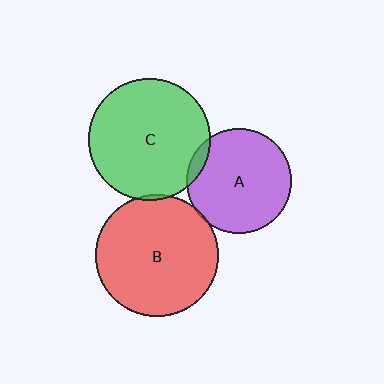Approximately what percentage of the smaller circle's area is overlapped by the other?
Approximately 5%.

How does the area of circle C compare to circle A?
Approximately 1.4 times.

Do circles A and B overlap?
Yes.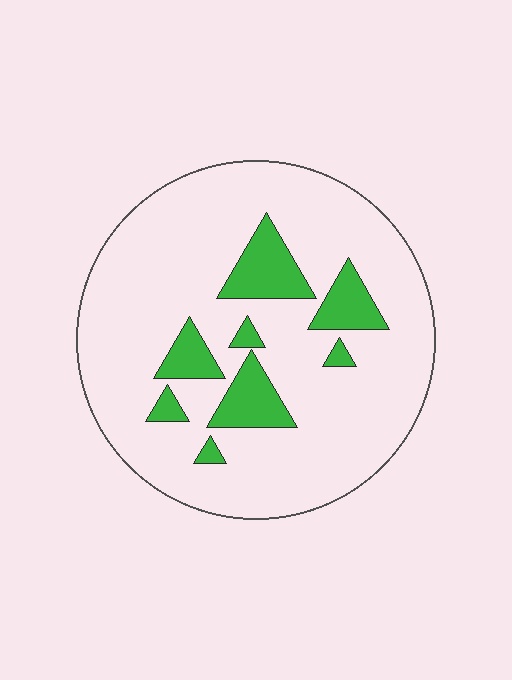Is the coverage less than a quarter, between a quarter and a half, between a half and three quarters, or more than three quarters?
Less than a quarter.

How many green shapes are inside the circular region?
8.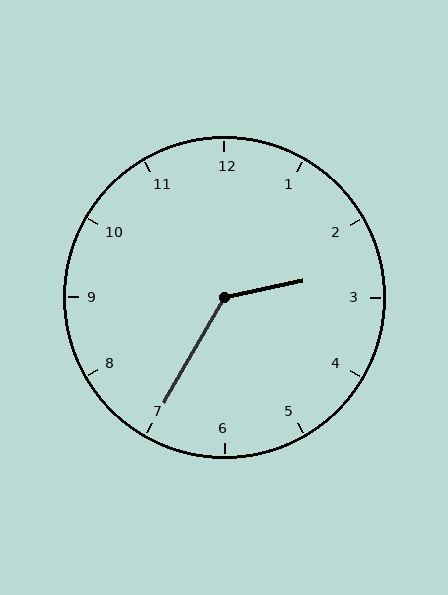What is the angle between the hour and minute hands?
Approximately 132 degrees.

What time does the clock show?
2:35.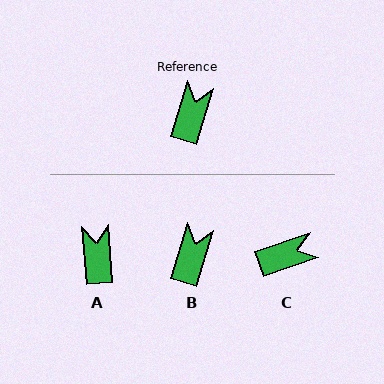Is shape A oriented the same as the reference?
No, it is off by about 21 degrees.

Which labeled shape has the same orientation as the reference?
B.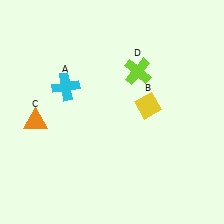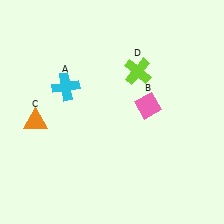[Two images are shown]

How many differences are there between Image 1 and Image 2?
There is 1 difference between the two images.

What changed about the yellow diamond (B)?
In Image 1, B is yellow. In Image 2, it changed to pink.